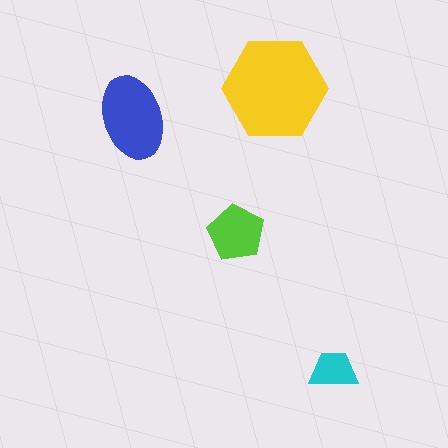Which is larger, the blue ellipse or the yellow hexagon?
The yellow hexagon.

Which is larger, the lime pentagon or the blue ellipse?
The blue ellipse.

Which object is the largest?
The yellow hexagon.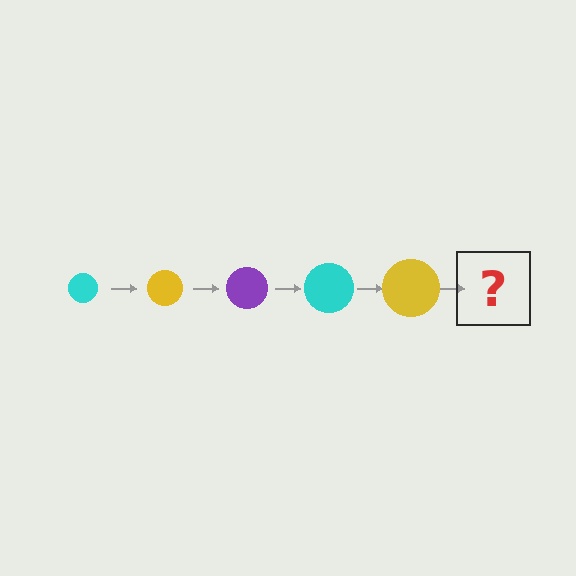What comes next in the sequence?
The next element should be a purple circle, larger than the previous one.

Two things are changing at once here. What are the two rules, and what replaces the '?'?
The two rules are that the circle grows larger each step and the color cycles through cyan, yellow, and purple. The '?' should be a purple circle, larger than the previous one.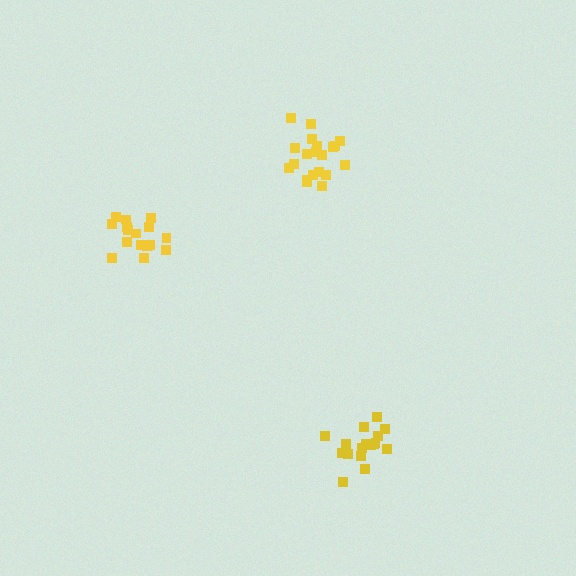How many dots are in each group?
Group 1: 16 dots, Group 2: 20 dots, Group 3: 17 dots (53 total).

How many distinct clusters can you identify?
There are 3 distinct clusters.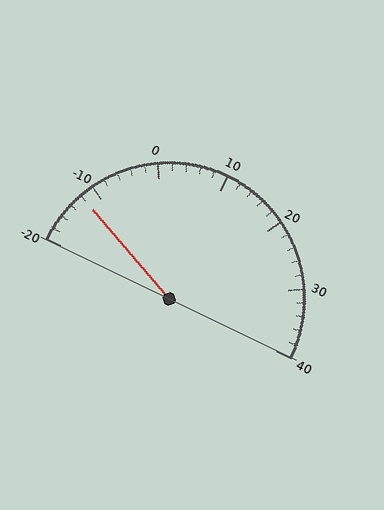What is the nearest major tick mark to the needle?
The nearest major tick mark is -10.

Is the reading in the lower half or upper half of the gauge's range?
The reading is in the lower half of the range (-20 to 40).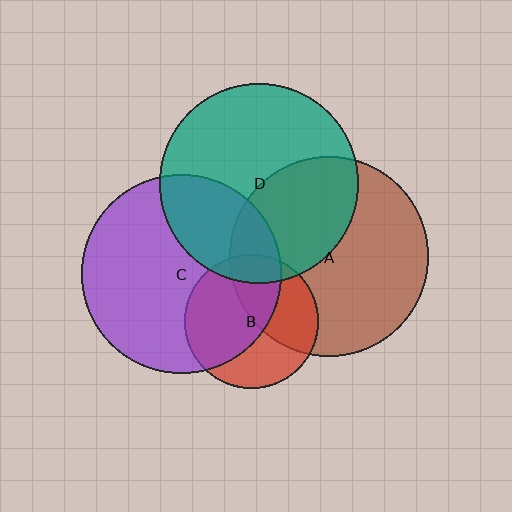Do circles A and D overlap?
Yes.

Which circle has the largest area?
Circle A (brown).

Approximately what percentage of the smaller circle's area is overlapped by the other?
Approximately 40%.